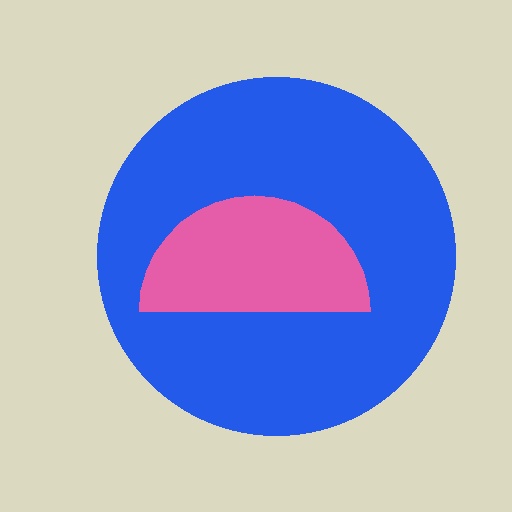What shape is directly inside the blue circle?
The pink semicircle.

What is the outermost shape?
The blue circle.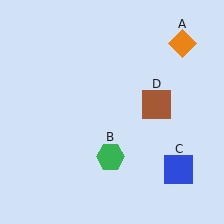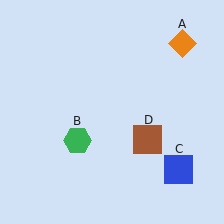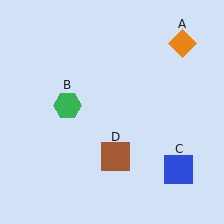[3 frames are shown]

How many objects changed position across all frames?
2 objects changed position: green hexagon (object B), brown square (object D).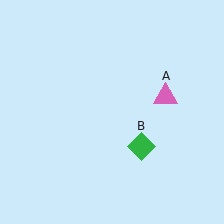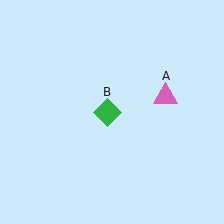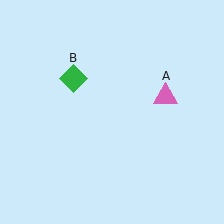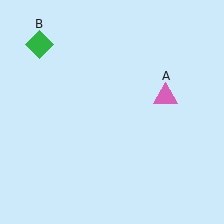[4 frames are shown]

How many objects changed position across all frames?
1 object changed position: green diamond (object B).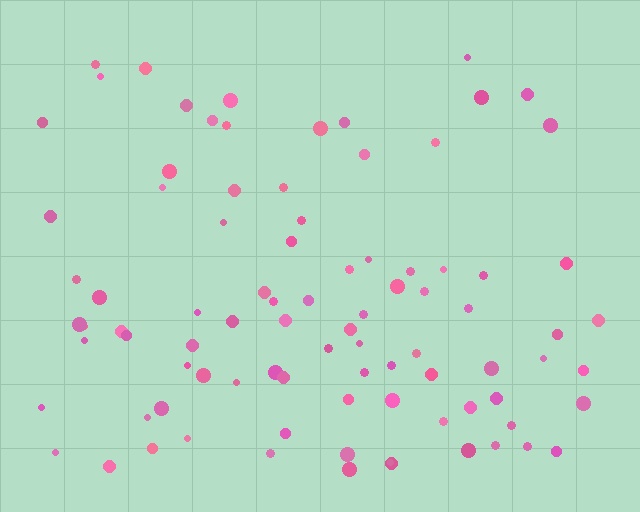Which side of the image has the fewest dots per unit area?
The top.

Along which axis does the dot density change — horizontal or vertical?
Vertical.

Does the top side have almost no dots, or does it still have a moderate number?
Still a moderate number, just noticeably fewer than the bottom.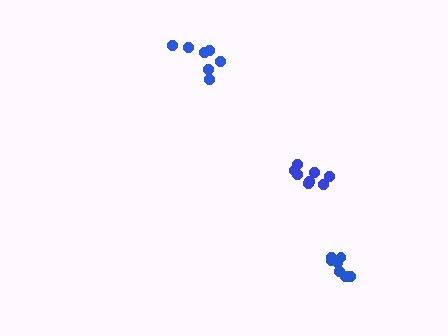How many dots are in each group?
Group 1: 8 dots, Group 2: 7 dots, Group 3: 7 dots (22 total).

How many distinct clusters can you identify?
There are 3 distinct clusters.